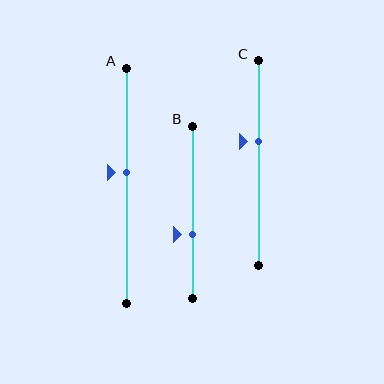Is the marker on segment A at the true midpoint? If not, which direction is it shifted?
No, the marker on segment A is shifted upward by about 6% of the segment length.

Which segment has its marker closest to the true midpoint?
Segment A has its marker closest to the true midpoint.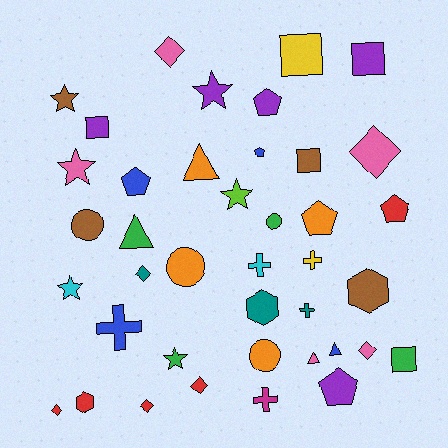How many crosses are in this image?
There are 5 crosses.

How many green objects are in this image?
There are 4 green objects.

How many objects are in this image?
There are 40 objects.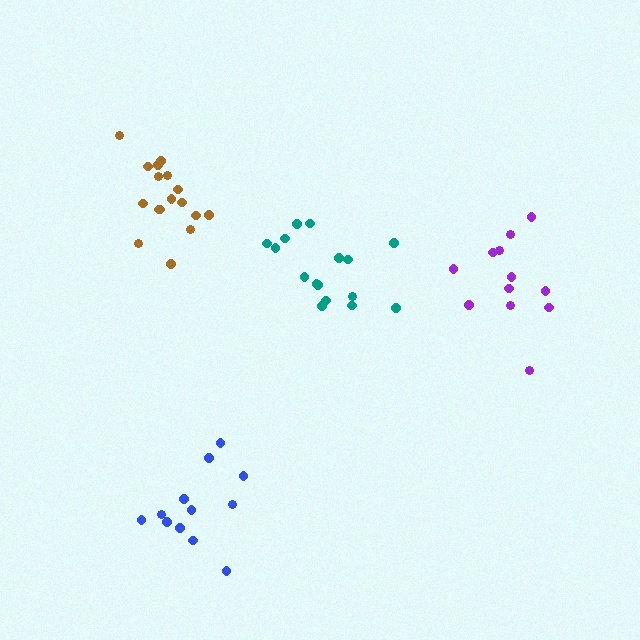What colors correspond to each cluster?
The clusters are colored: purple, brown, blue, teal.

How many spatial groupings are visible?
There are 4 spatial groupings.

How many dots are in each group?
Group 1: 12 dots, Group 2: 17 dots, Group 3: 12 dots, Group 4: 16 dots (57 total).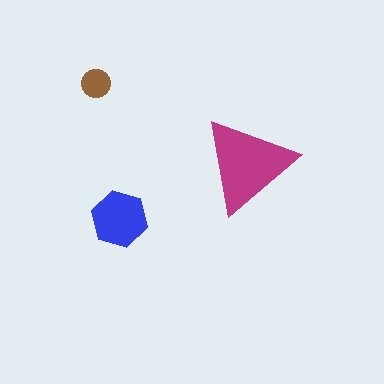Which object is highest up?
The brown circle is topmost.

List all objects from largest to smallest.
The magenta triangle, the blue hexagon, the brown circle.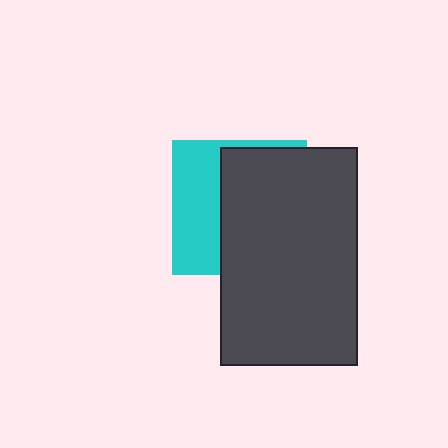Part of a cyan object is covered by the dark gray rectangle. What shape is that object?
It is a square.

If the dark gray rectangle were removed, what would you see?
You would see the complete cyan square.